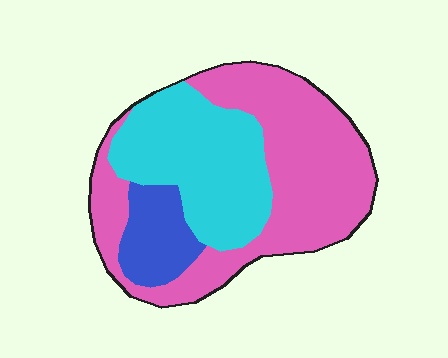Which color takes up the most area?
Pink, at roughly 55%.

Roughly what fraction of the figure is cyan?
Cyan takes up between a third and a half of the figure.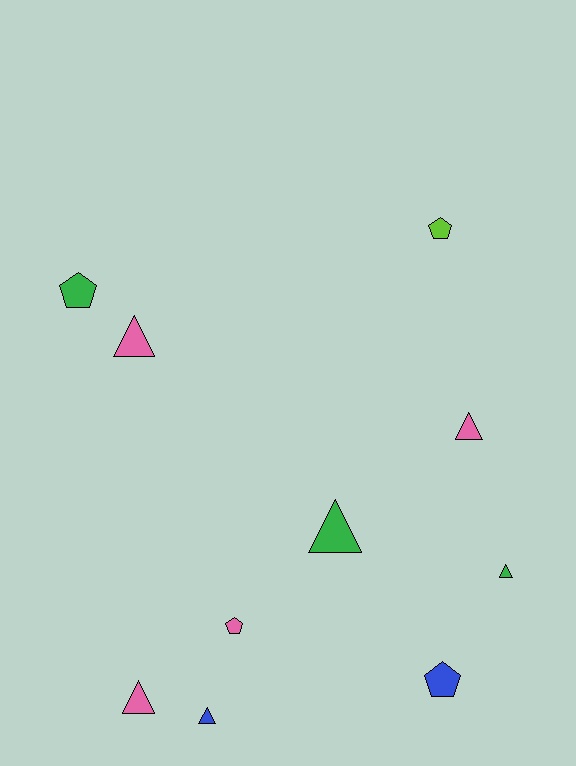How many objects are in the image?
There are 10 objects.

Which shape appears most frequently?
Triangle, with 6 objects.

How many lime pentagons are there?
There is 1 lime pentagon.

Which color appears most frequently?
Pink, with 4 objects.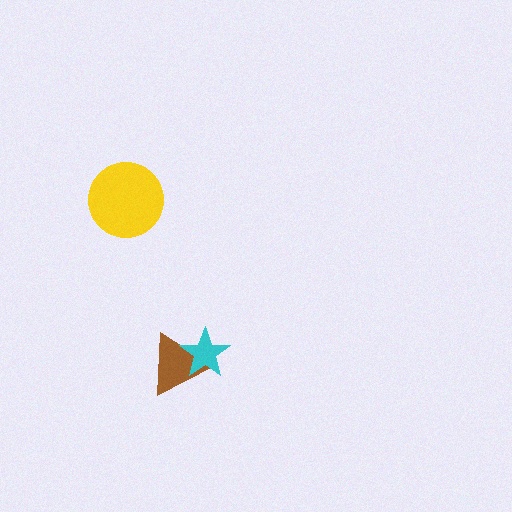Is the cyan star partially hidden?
No, no other shape covers it.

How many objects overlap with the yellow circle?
0 objects overlap with the yellow circle.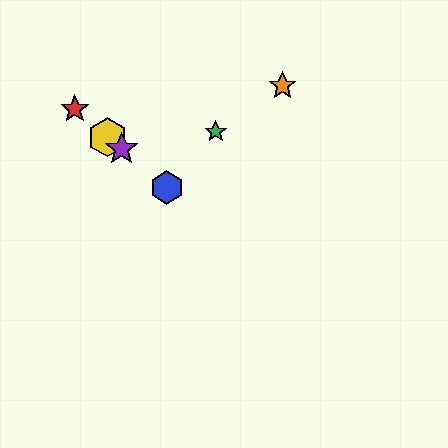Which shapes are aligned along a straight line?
The red star, the blue hexagon, the yellow hexagon, the purple star are aligned along a straight line.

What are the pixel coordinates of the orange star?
The orange star is at (282, 86).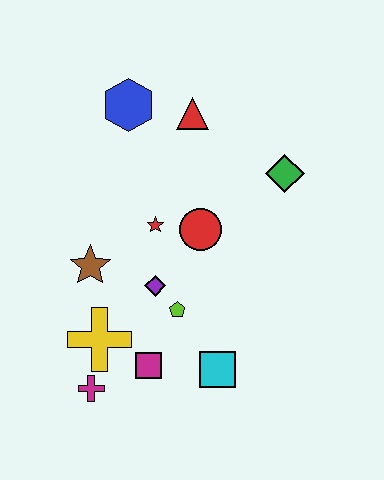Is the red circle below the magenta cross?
No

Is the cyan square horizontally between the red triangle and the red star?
No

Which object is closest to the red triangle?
The blue hexagon is closest to the red triangle.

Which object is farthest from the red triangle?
The magenta cross is farthest from the red triangle.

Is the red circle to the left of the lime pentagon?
No